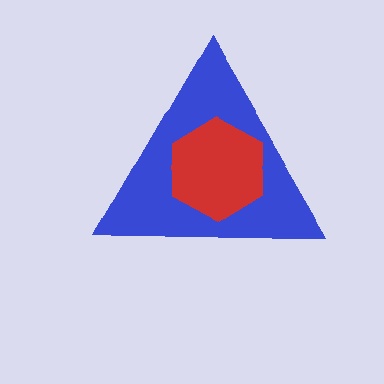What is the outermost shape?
The blue triangle.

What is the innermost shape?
The red hexagon.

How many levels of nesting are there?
2.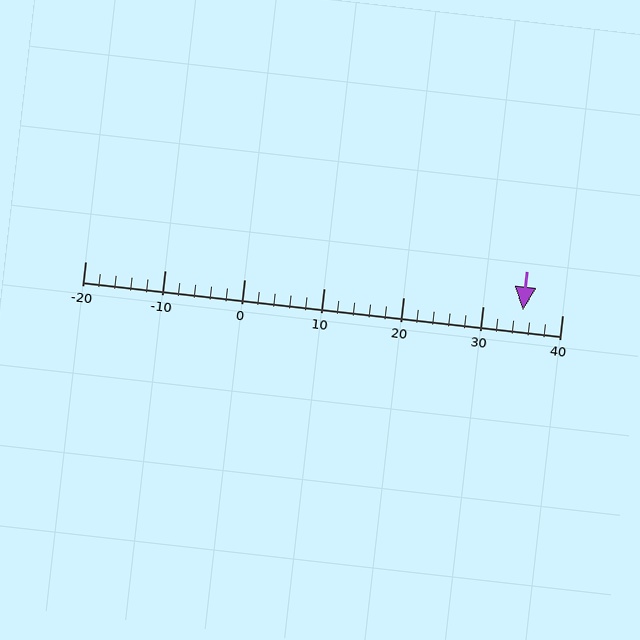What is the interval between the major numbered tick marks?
The major tick marks are spaced 10 units apart.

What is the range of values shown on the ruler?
The ruler shows values from -20 to 40.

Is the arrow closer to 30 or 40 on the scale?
The arrow is closer to 40.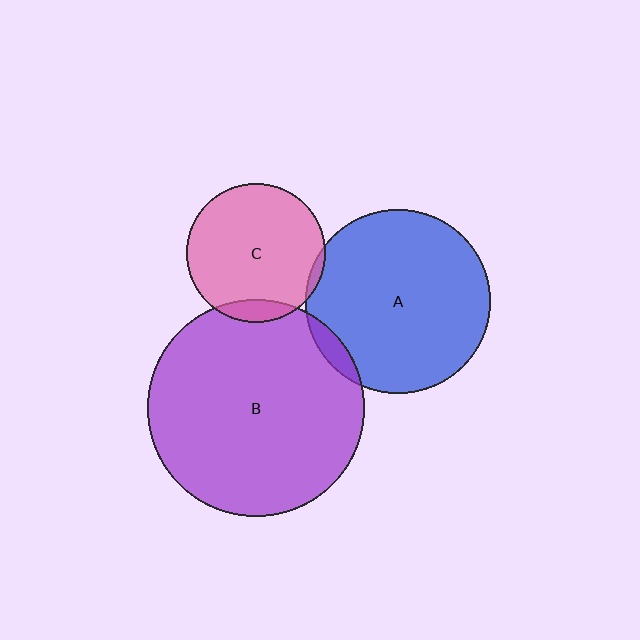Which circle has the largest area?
Circle B (purple).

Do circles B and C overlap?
Yes.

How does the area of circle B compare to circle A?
Approximately 1.4 times.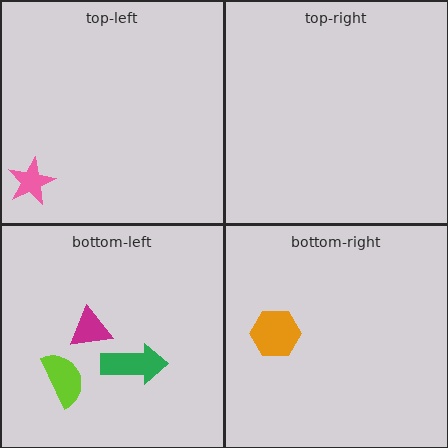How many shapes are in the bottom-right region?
1.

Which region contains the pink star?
The top-left region.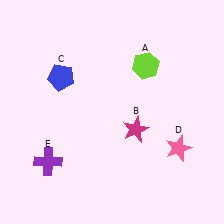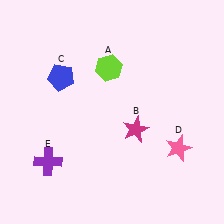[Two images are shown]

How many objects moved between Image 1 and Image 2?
1 object moved between the two images.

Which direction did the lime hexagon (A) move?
The lime hexagon (A) moved left.